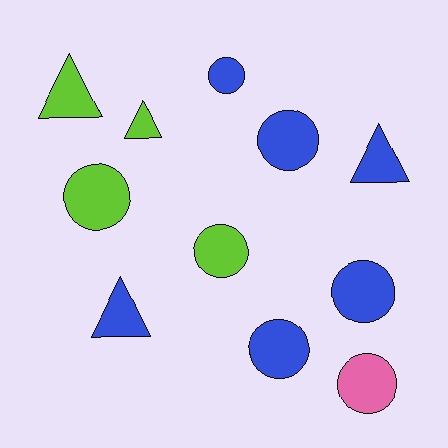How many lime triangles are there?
There are 2 lime triangles.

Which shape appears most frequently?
Circle, with 7 objects.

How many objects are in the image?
There are 11 objects.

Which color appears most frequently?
Blue, with 6 objects.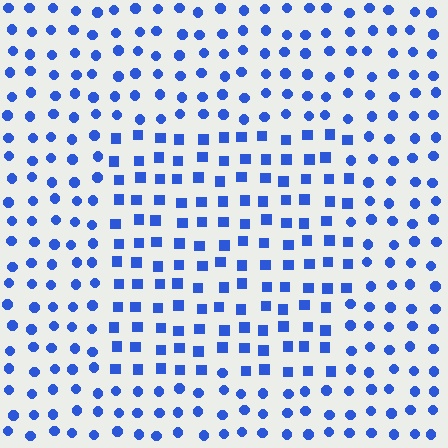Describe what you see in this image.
The image is filled with small blue elements arranged in a uniform grid. A rectangle-shaped region contains squares, while the surrounding area contains circles. The boundary is defined purely by the change in element shape.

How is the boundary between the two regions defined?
The boundary is defined by a change in element shape: squares inside vs. circles outside. All elements share the same color and spacing.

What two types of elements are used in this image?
The image uses squares inside the rectangle region and circles outside it.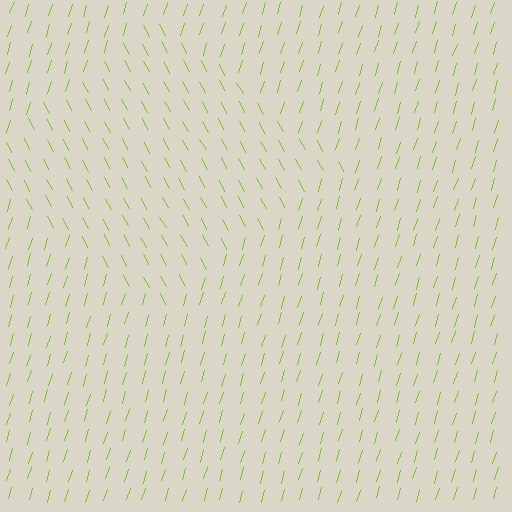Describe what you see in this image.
The image is filled with small lime line segments. A diamond region in the image has lines oriented differently from the surrounding lines, creating a visible texture boundary.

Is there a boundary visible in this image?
Yes, there is a texture boundary formed by a change in line orientation.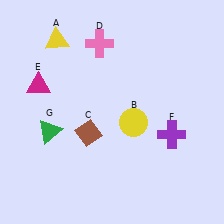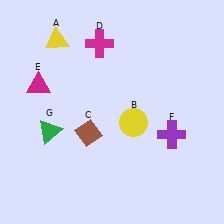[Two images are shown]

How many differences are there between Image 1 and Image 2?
There is 1 difference between the two images.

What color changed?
The cross (D) changed from pink in Image 1 to magenta in Image 2.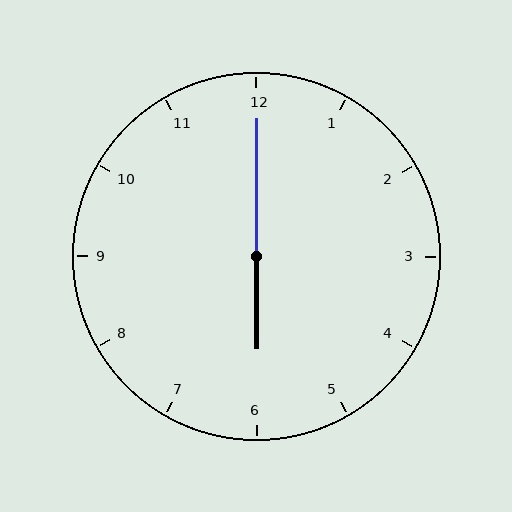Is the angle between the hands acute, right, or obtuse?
It is obtuse.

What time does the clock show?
6:00.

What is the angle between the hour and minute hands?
Approximately 180 degrees.